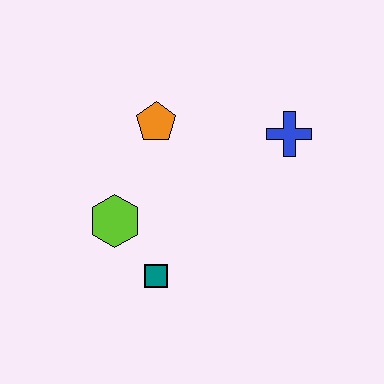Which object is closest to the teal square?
The lime hexagon is closest to the teal square.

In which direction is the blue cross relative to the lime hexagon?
The blue cross is to the right of the lime hexagon.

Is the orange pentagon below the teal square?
No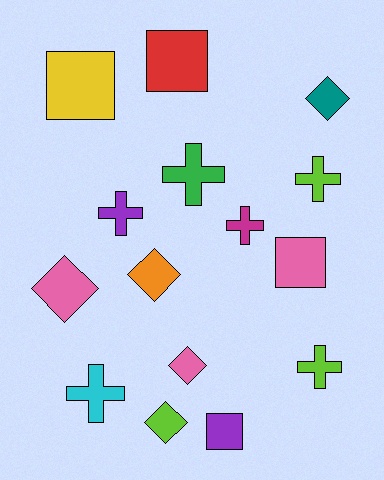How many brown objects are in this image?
There are no brown objects.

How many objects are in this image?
There are 15 objects.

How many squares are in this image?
There are 4 squares.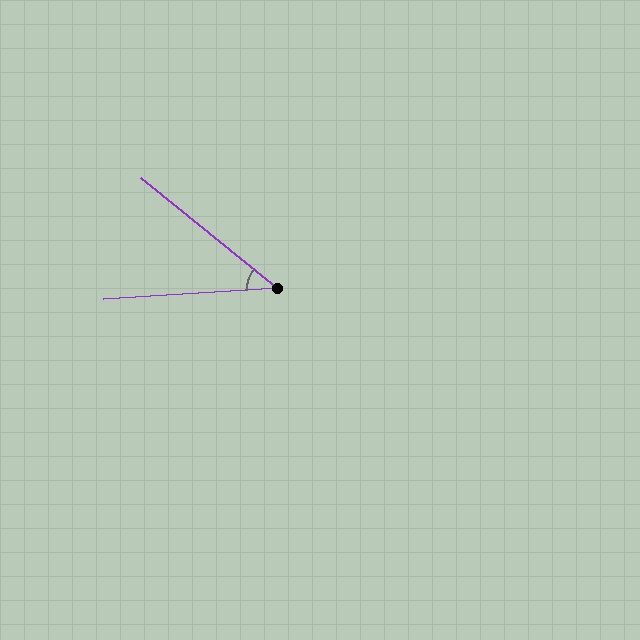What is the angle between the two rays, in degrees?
Approximately 43 degrees.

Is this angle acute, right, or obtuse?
It is acute.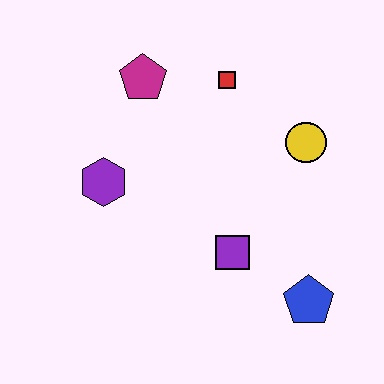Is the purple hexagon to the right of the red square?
No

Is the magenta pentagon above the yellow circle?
Yes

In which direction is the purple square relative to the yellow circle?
The purple square is below the yellow circle.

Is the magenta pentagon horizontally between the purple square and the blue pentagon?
No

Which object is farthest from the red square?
The blue pentagon is farthest from the red square.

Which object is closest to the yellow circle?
The red square is closest to the yellow circle.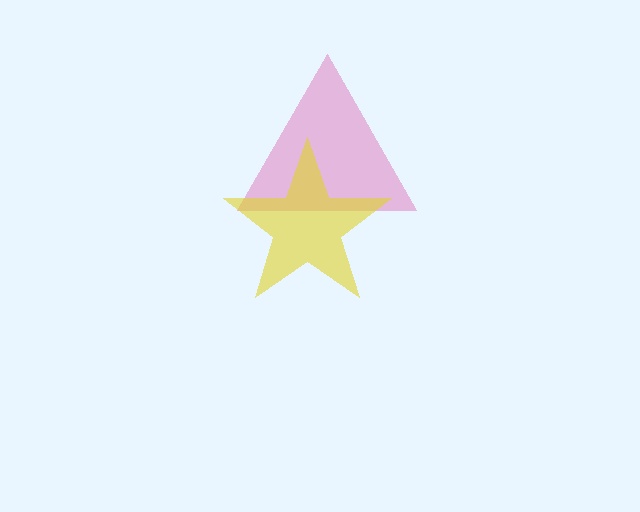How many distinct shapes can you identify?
There are 2 distinct shapes: a pink triangle, a yellow star.